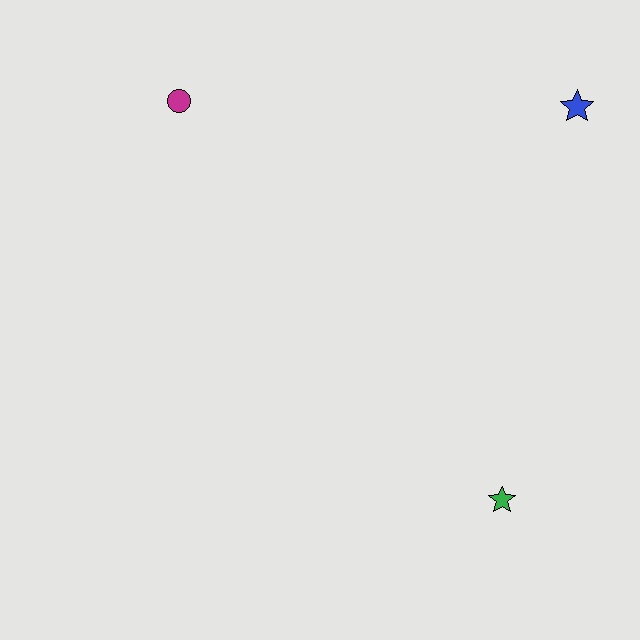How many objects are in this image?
There are 3 objects.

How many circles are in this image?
There is 1 circle.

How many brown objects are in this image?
There are no brown objects.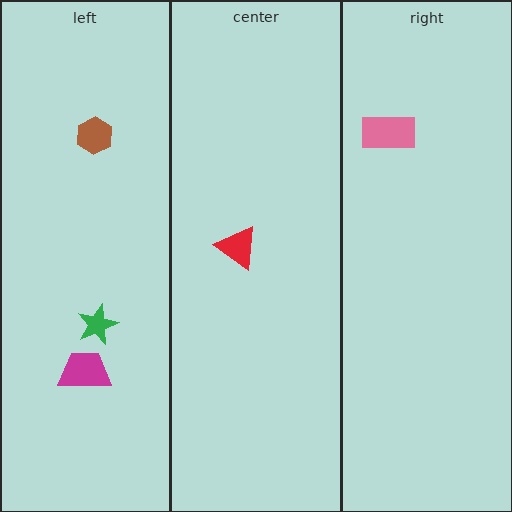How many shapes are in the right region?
1.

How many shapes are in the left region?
3.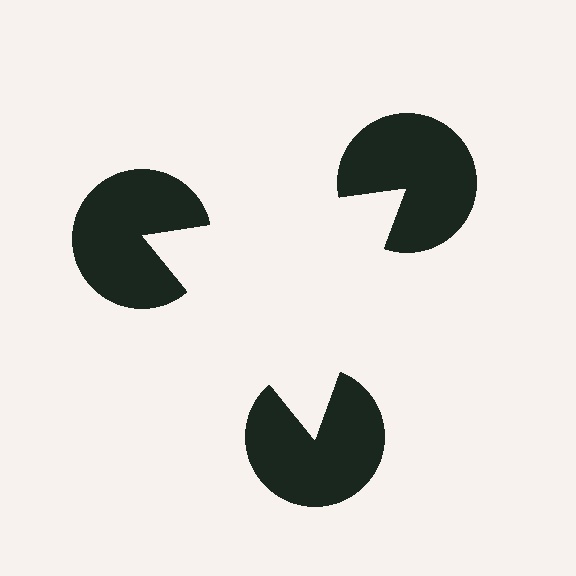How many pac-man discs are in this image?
There are 3 — one at each vertex of the illusory triangle.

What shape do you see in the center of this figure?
An illusory triangle — its edges are inferred from the aligned wedge cuts in the pac-man discs, not physically drawn.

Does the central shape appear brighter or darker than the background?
It typically appears slightly brighter than the background, even though no actual brightness change is drawn.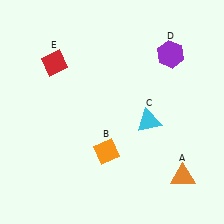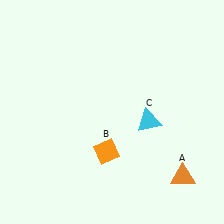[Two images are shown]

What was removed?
The purple hexagon (D), the red diamond (E) were removed in Image 2.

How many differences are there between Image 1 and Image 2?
There are 2 differences between the two images.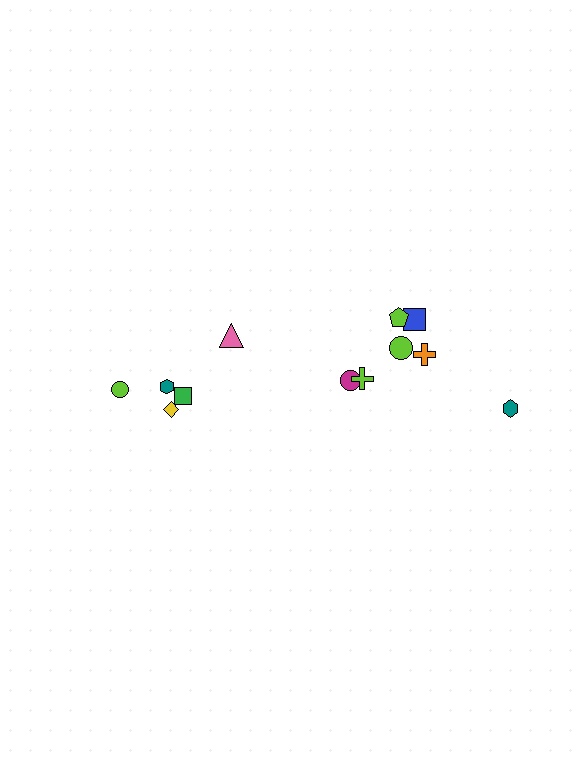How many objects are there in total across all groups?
There are 12 objects.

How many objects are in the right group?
There are 7 objects.